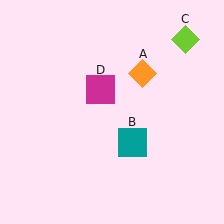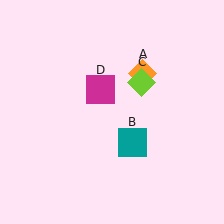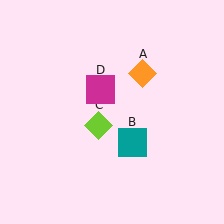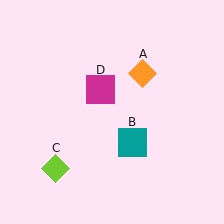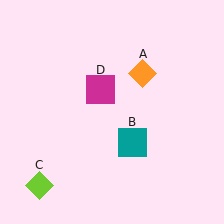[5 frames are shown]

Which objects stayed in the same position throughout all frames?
Orange diamond (object A) and teal square (object B) and magenta square (object D) remained stationary.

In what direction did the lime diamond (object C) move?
The lime diamond (object C) moved down and to the left.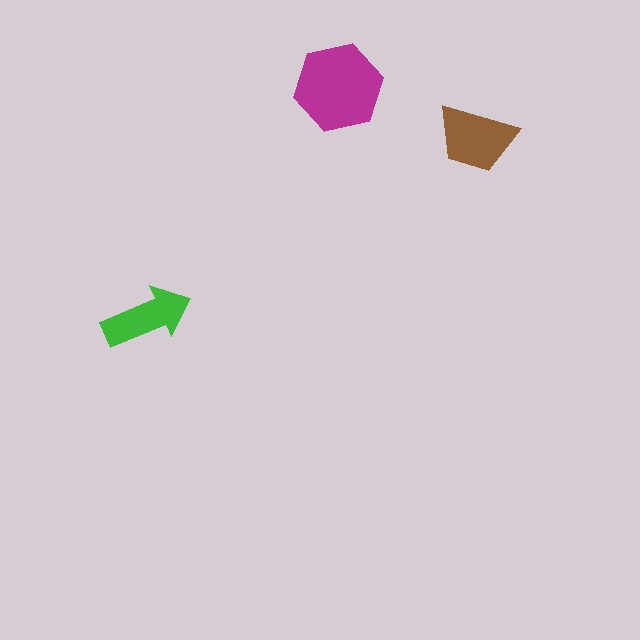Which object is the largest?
The magenta hexagon.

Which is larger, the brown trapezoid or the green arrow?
The brown trapezoid.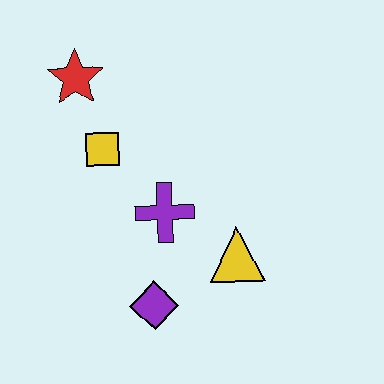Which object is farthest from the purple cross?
The red star is farthest from the purple cross.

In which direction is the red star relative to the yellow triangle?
The red star is above the yellow triangle.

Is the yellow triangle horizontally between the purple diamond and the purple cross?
No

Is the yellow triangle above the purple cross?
No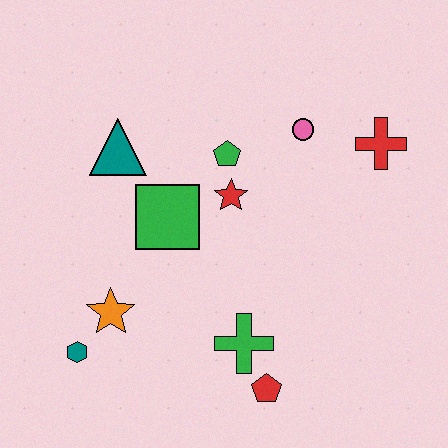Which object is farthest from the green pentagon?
The teal hexagon is farthest from the green pentagon.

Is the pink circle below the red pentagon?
No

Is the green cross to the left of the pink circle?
Yes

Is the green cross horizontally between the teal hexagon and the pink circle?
Yes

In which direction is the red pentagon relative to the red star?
The red pentagon is below the red star.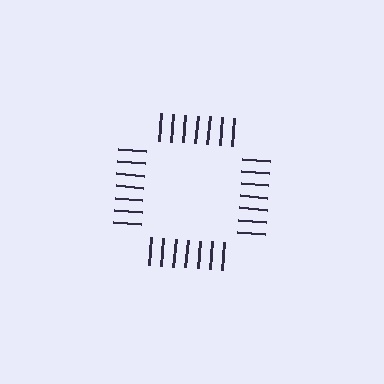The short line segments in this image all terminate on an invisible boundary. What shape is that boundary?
An illusory square — the line segments terminate on its edges but no continuous stroke is drawn.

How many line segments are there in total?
28 — 7 along each of the 4 edges.